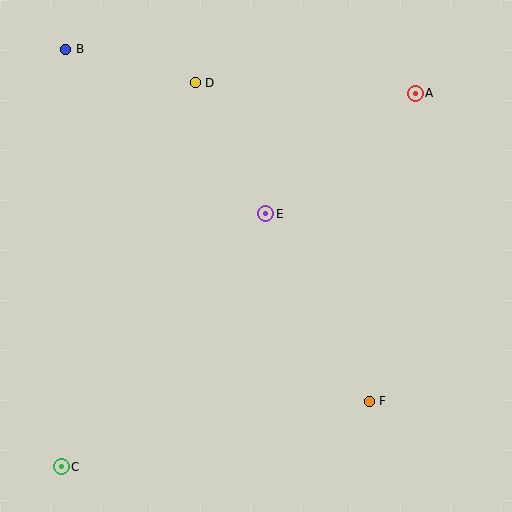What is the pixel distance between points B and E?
The distance between B and E is 259 pixels.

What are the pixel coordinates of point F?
Point F is at (369, 401).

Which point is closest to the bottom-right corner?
Point F is closest to the bottom-right corner.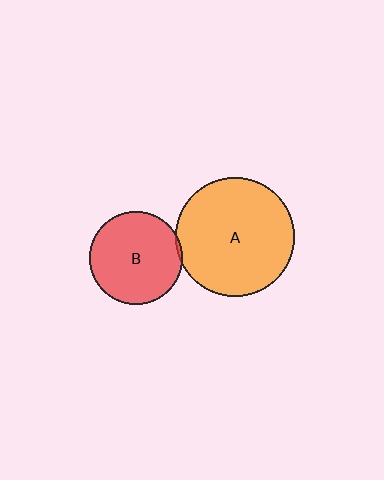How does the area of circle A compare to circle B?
Approximately 1.6 times.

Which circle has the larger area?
Circle A (orange).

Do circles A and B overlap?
Yes.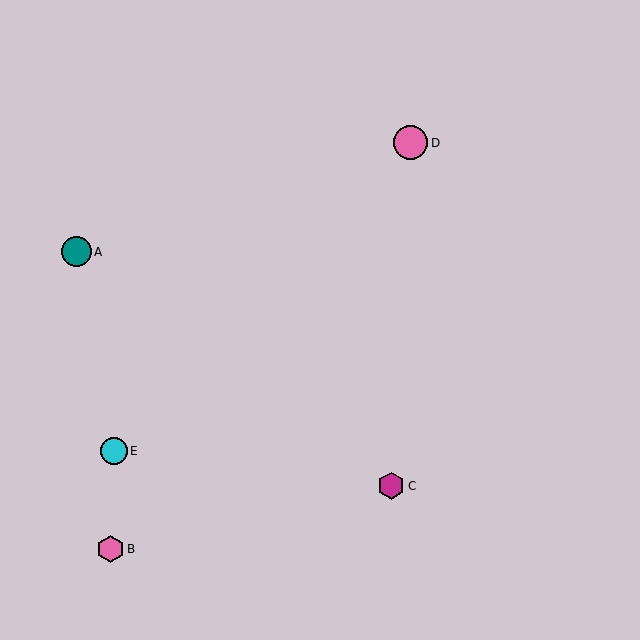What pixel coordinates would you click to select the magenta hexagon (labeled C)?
Click at (391, 486) to select the magenta hexagon C.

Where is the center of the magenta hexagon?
The center of the magenta hexagon is at (391, 486).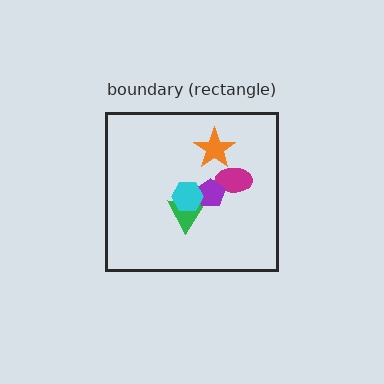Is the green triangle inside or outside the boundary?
Inside.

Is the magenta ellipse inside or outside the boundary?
Inside.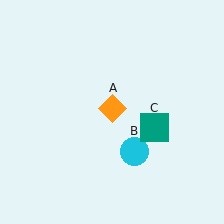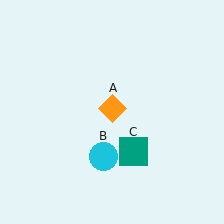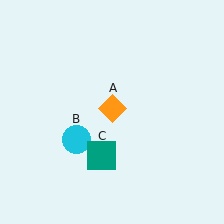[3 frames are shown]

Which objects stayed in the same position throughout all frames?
Orange diamond (object A) remained stationary.